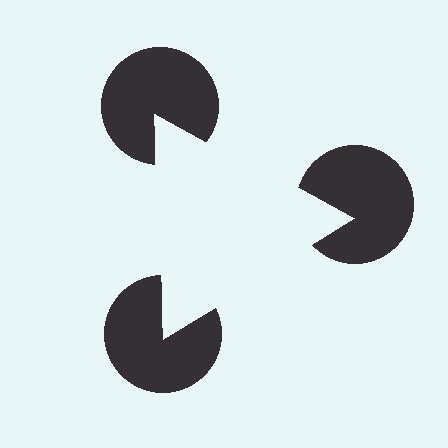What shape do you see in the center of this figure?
An illusory triangle — its edges are inferred from the aligned wedge cuts in the pac-man discs, not physically drawn.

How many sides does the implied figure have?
3 sides.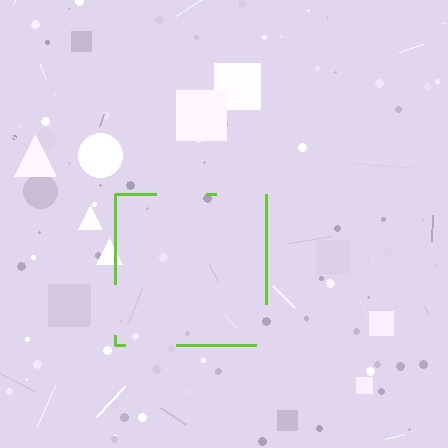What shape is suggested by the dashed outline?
The dashed outline suggests a square.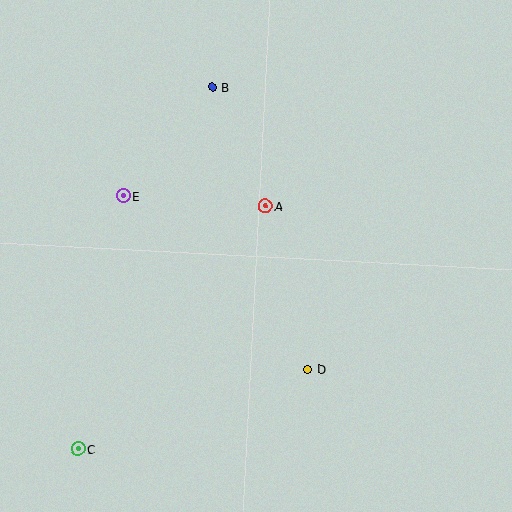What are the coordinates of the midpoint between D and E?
The midpoint between D and E is at (215, 282).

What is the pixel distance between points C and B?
The distance between C and B is 385 pixels.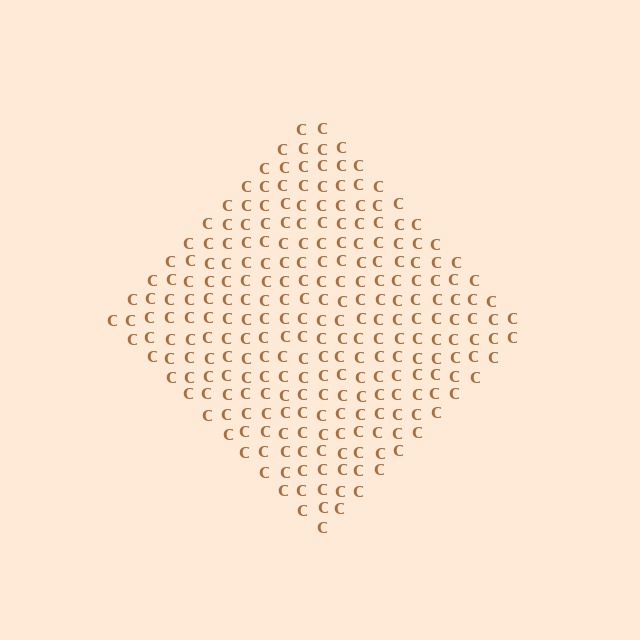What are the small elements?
The small elements are letter C's.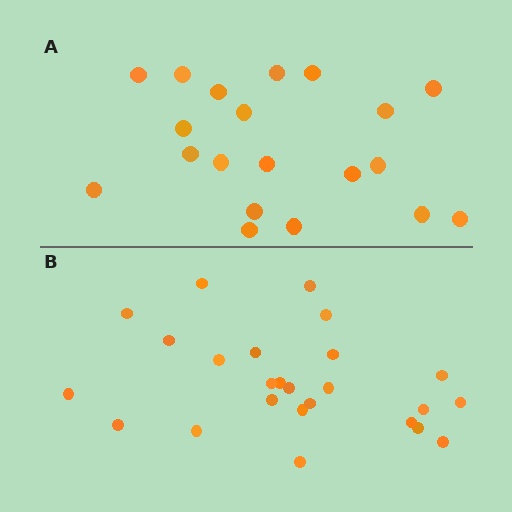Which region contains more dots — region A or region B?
Region B (the bottom region) has more dots.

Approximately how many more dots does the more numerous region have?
Region B has about 5 more dots than region A.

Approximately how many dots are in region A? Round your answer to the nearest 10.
About 20 dots.